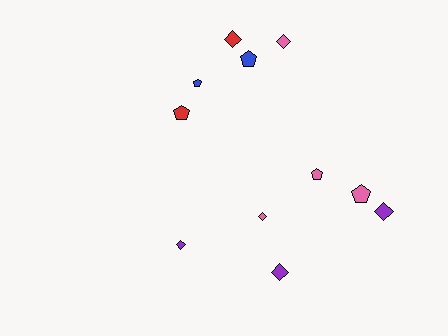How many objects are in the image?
There are 11 objects.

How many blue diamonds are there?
There are no blue diamonds.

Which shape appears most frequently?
Diamond, with 6 objects.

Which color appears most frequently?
Pink, with 4 objects.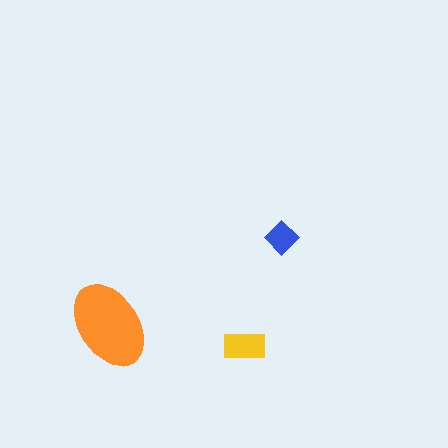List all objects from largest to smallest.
The orange ellipse, the yellow rectangle, the blue diamond.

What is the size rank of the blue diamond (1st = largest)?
3rd.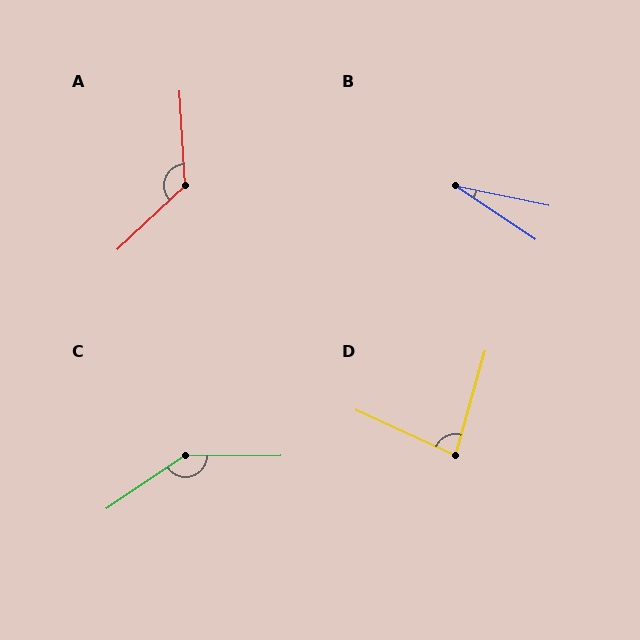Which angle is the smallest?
B, at approximately 22 degrees.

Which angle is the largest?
C, at approximately 147 degrees.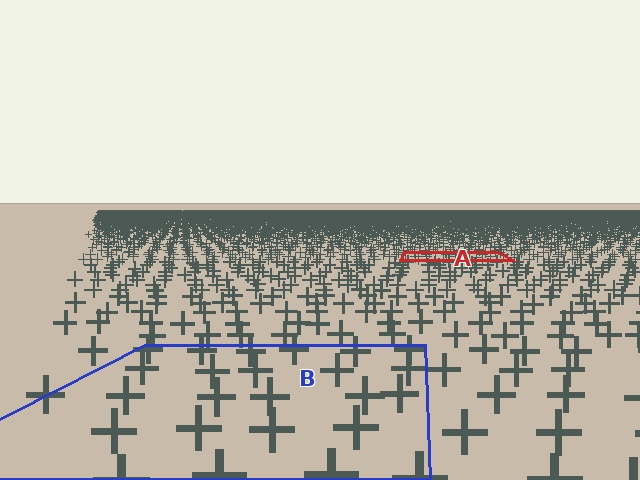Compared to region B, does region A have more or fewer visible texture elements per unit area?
Region A has more texture elements per unit area — they are packed more densely because it is farther away.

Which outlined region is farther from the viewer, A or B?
Region A is farther from the viewer — the texture elements inside it appear smaller and more densely packed.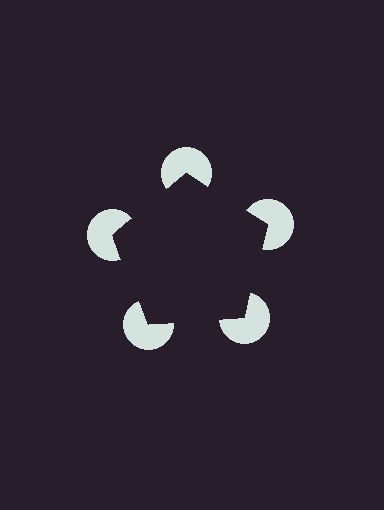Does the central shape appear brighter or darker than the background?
It typically appears slightly darker than the background, even though no actual brightness change is drawn.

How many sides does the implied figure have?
5 sides.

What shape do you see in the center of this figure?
An illusory pentagon — its edges are inferred from the aligned wedge cuts in the pac-man discs, not physically drawn.